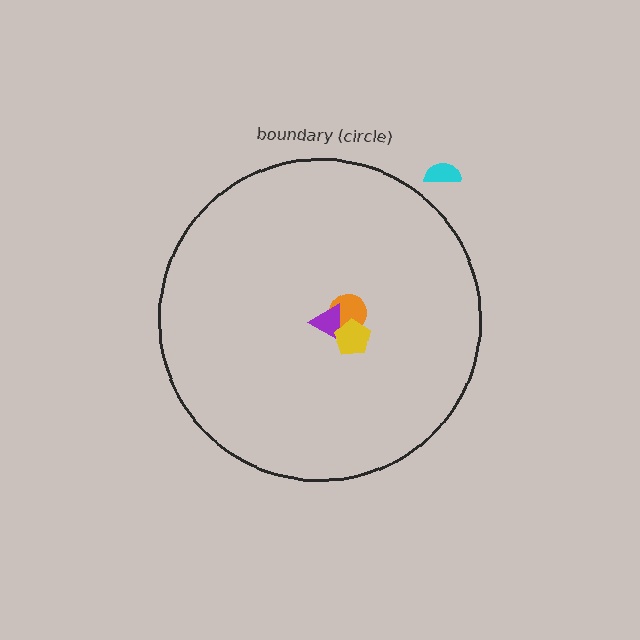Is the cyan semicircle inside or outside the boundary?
Outside.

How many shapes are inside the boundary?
3 inside, 1 outside.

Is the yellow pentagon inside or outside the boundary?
Inside.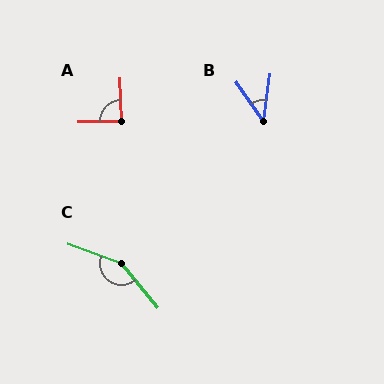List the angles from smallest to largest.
B (43°), A (88°), C (150°).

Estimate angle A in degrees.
Approximately 88 degrees.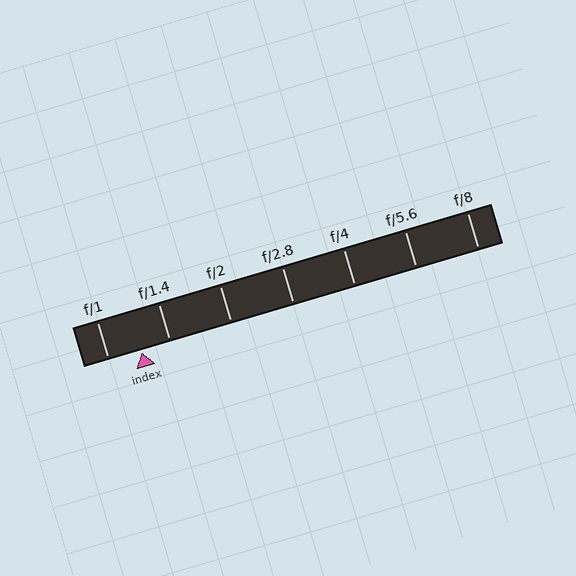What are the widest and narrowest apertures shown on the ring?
The widest aperture shown is f/1 and the narrowest is f/8.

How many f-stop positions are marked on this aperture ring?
There are 7 f-stop positions marked.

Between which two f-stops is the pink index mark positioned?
The index mark is between f/1 and f/1.4.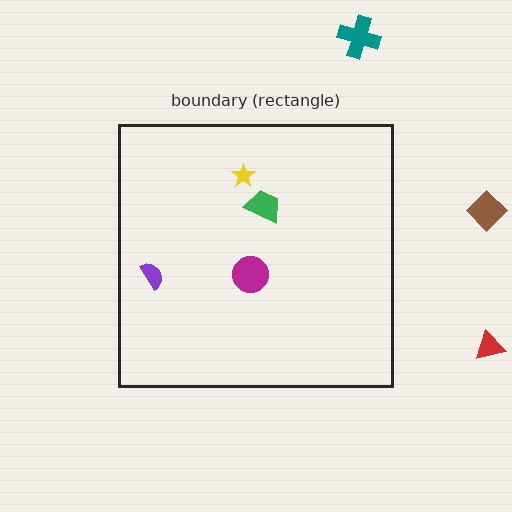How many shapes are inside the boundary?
4 inside, 3 outside.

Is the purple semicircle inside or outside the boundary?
Inside.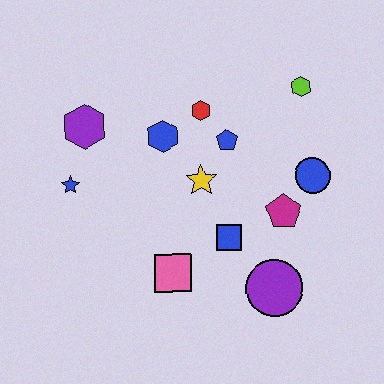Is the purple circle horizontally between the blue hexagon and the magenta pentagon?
Yes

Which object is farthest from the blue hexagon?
The purple circle is farthest from the blue hexagon.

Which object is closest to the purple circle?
The blue square is closest to the purple circle.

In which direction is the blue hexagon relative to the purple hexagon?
The blue hexagon is to the right of the purple hexagon.